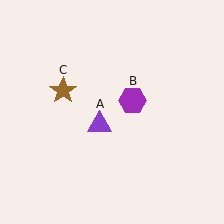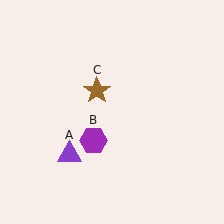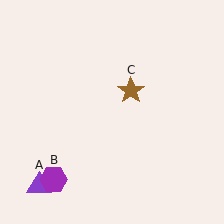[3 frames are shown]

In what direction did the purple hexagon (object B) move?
The purple hexagon (object B) moved down and to the left.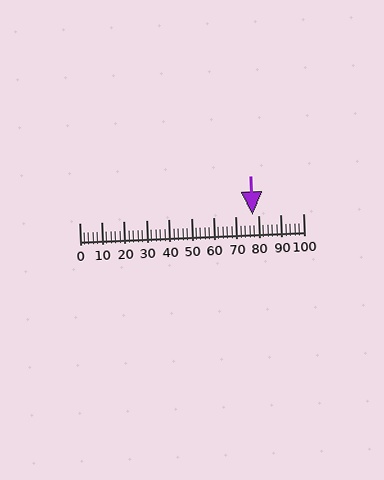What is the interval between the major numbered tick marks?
The major tick marks are spaced 10 units apart.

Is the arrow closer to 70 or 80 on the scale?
The arrow is closer to 80.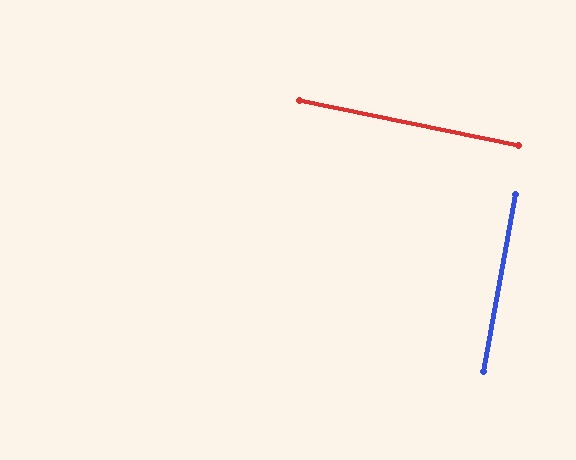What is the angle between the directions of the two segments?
Approximately 88 degrees.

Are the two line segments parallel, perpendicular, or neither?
Perpendicular — they meet at approximately 88°.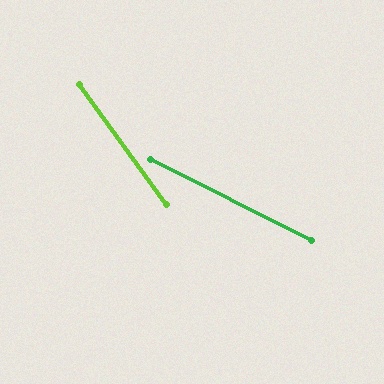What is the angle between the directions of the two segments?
Approximately 28 degrees.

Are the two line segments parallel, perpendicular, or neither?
Neither parallel nor perpendicular — they differ by about 28°.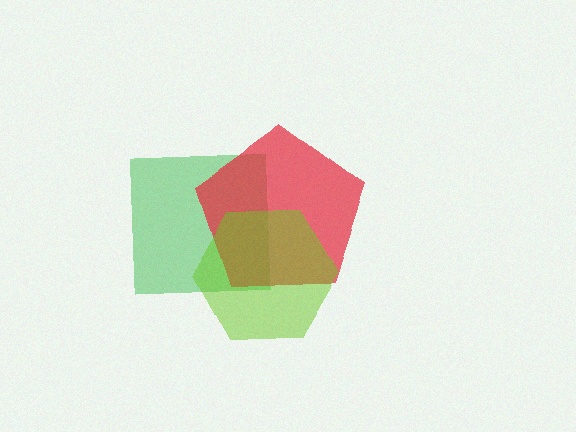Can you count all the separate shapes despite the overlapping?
Yes, there are 3 separate shapes.